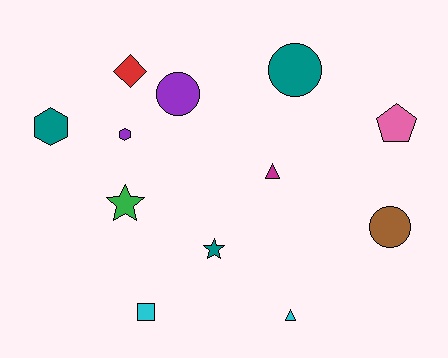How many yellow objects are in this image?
There are no yellow objects.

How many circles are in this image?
There are 3 circles.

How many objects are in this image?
There are 12 objects.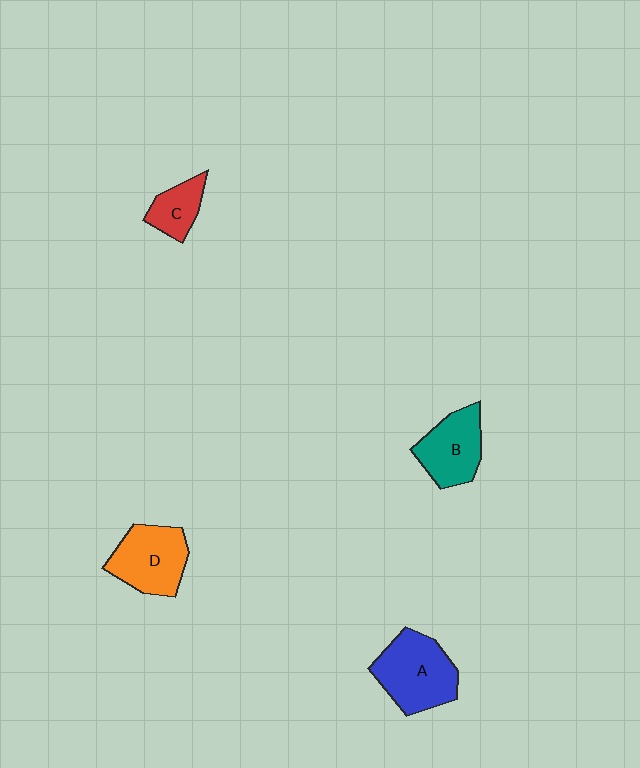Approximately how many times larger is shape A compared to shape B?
Approximately 1.3 times.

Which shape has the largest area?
Shape A (blue).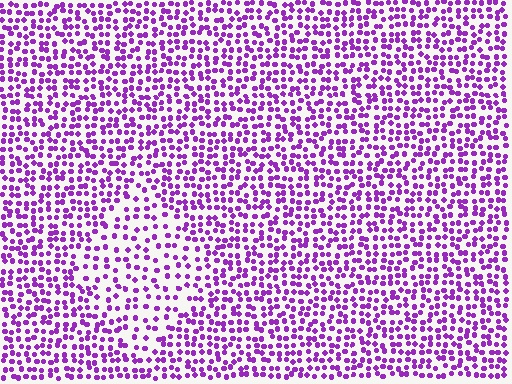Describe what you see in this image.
The image contains small purple elements arranged at two different densities. A diamond-shaped region is visible where the elements are less densely packed than the surrounding area.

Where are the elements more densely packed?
The elements are more densely packed outside the diamond boundary.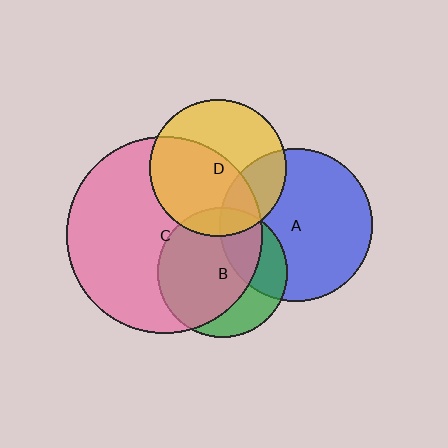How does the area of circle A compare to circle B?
Approximately 1.4 times.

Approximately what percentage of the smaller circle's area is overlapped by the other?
Approximately 55%.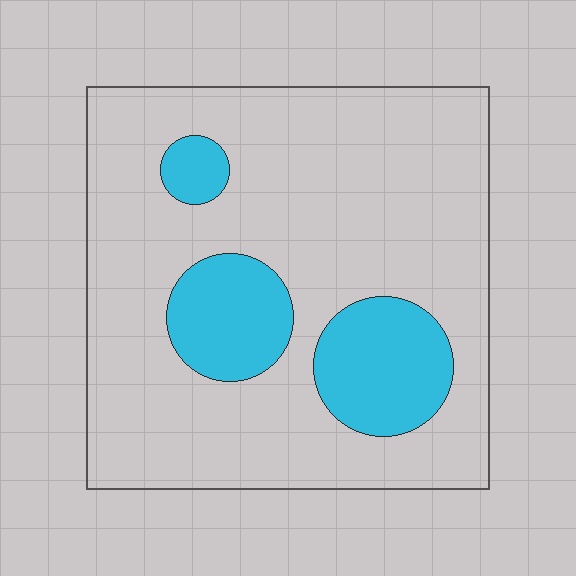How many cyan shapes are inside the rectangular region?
3.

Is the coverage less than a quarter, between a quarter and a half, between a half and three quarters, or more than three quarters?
Less than a quarter.